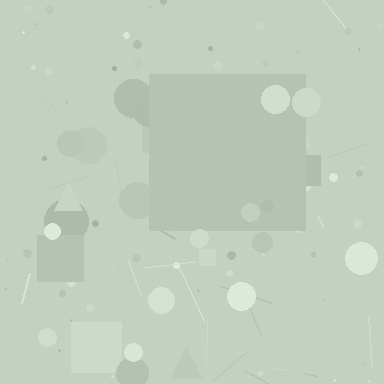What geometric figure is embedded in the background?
A square is embedded in the background.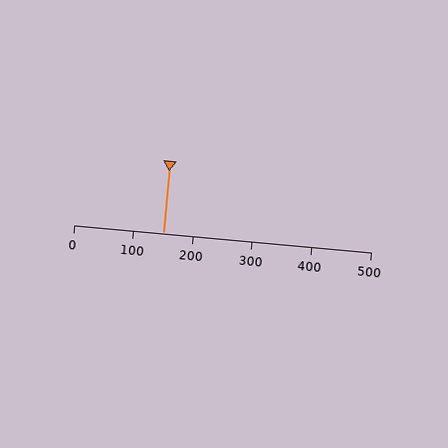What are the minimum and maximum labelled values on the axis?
The axis runs from 0 to 500.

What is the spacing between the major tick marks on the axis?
The major ticks are spaced 100 apart.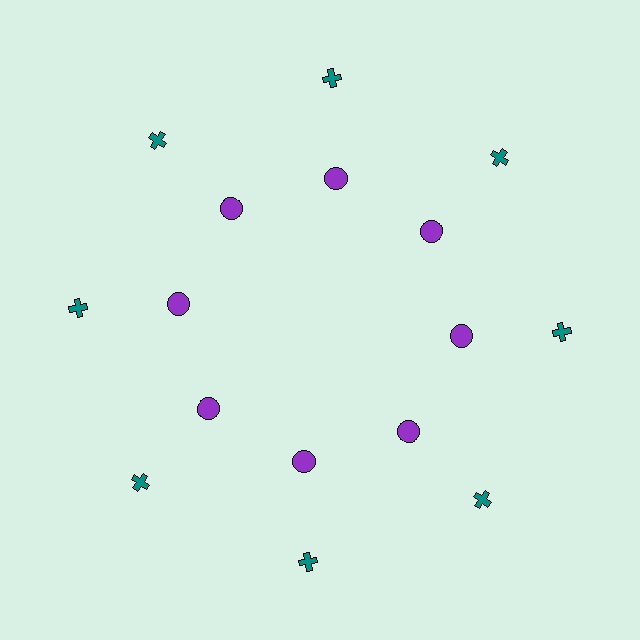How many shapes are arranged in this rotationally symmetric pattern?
There are 16 shapes, arranged in 8 groups of 2.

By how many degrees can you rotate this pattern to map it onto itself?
The pattern maps onto itself every 45 degrees of rotation.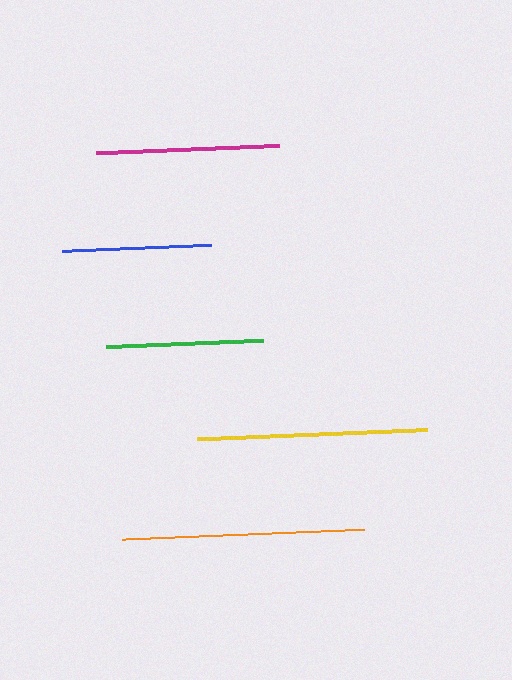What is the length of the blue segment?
The blue segment is approximately 149 pixels long.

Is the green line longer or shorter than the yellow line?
The yellow line is longer than the green line.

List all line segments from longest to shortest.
From longest to shortest: orange, yellow, magenta, green, blue.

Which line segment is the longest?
The orange line is the longest at approximately 241 pixels.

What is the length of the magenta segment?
The magenta segment is approximately 184 pixels long.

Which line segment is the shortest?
The blue line is the shortest at approximately 149 pixels.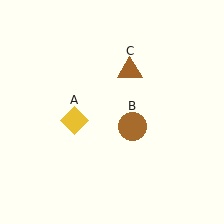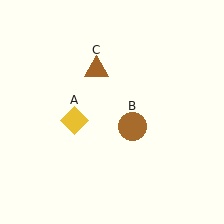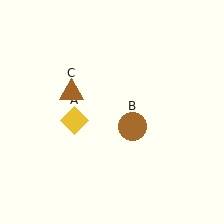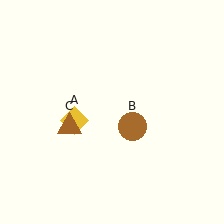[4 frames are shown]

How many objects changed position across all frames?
1 object changed position: brown triangle (object C).